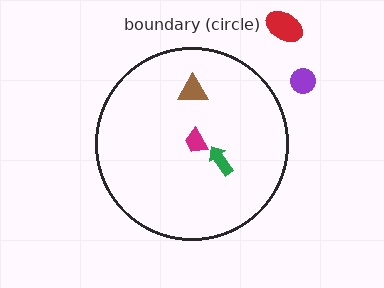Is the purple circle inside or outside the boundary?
Outside.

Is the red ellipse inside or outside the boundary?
Outside.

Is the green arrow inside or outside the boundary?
Inside.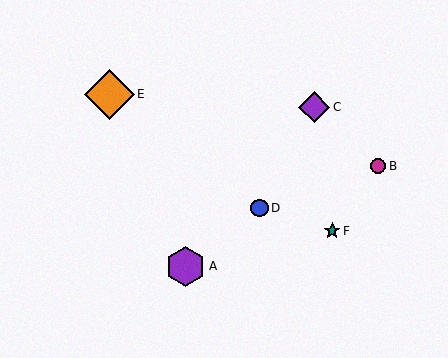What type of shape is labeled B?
Shape B is a magenta circle.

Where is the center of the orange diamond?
The center of the orange diamond is at (109, 94).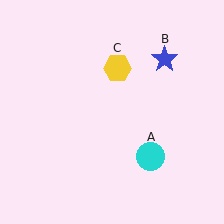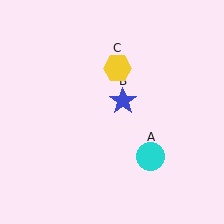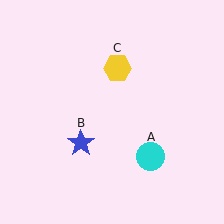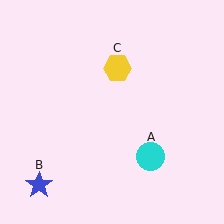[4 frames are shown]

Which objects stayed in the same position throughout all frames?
Cyan circle (object A) and yellow hexagon (object C) remained stationary.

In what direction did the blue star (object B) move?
The blue star (object B) moved down and to the left.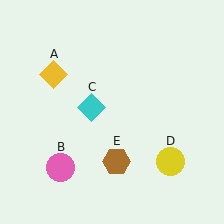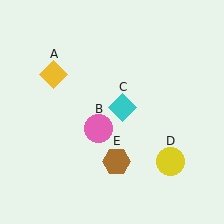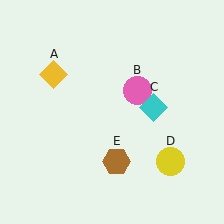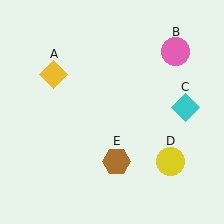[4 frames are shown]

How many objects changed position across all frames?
2 objects changed position: pink circle (object B), cyan diamond (object C).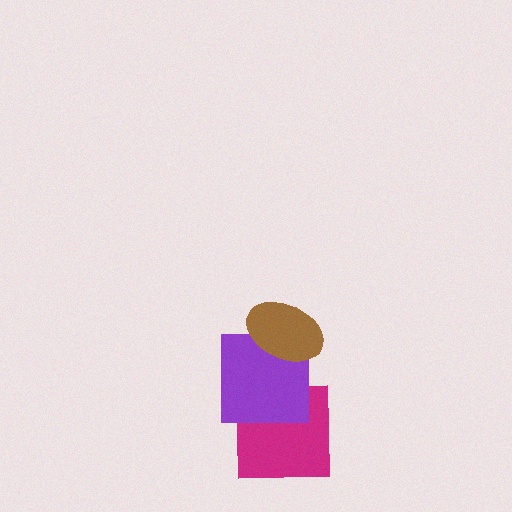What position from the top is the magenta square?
The magenta square is 3rd from the top.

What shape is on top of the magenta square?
The purple square is on top of the magenta square.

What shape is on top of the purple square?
The brown ellipse is on top of the purple square.